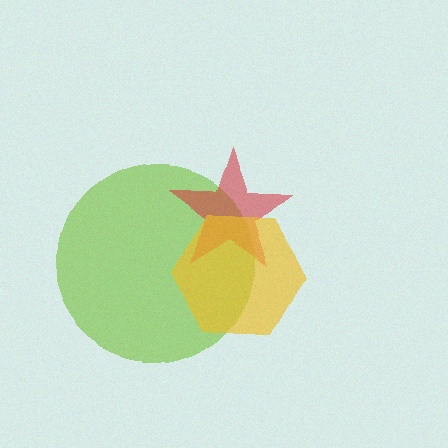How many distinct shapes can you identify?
There are 3 distinct shapes: a lime circle, a red star, a yellow hexagon.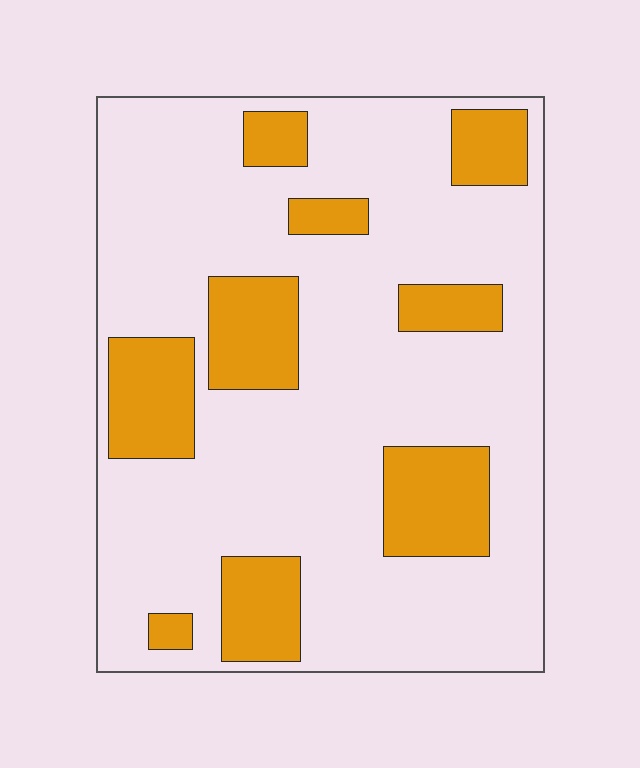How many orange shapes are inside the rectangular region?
9.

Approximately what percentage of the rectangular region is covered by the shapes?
Approximately 25%.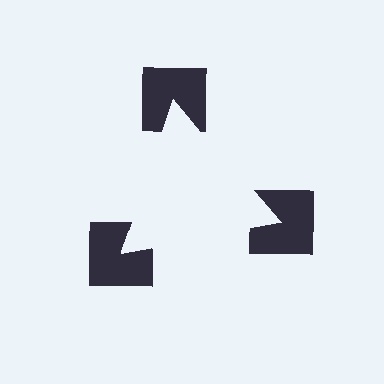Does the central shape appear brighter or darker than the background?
It typically appears slightly brighter than the background, even though no actual brightness change is drawn.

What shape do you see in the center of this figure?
An illusory triangle — its edges are inferred from the aligned wedge cuts in the notched squares, not physically drawn.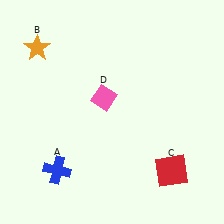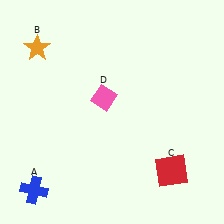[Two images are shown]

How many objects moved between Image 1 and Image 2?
1 object moved between the two images.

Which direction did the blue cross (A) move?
The blue cross (A) moved left.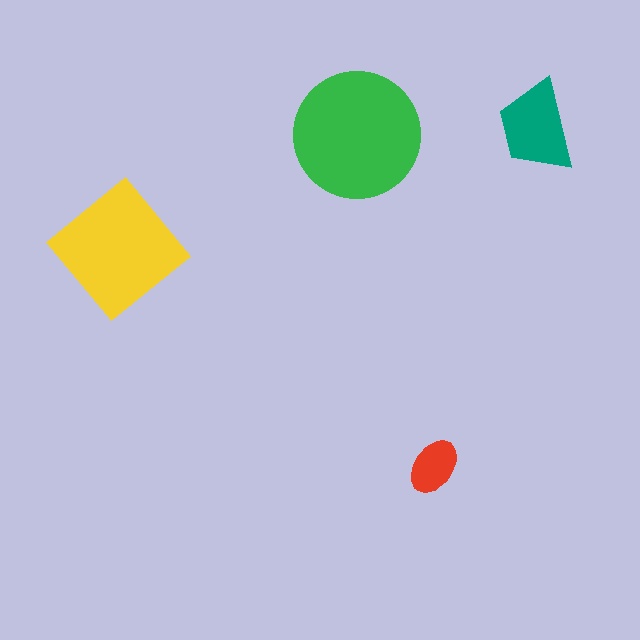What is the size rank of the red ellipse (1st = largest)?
4th.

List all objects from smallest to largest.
The red ellipse, the teal trapezoid, the yellow diamond, the green circle.